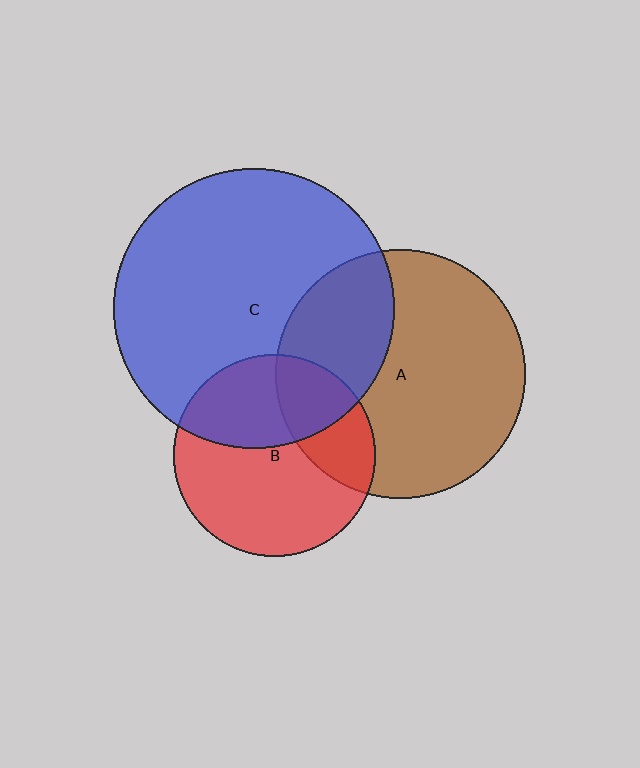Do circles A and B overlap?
Yes.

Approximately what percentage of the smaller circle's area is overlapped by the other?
Approximately 25%.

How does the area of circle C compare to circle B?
Approximately 1.9 times.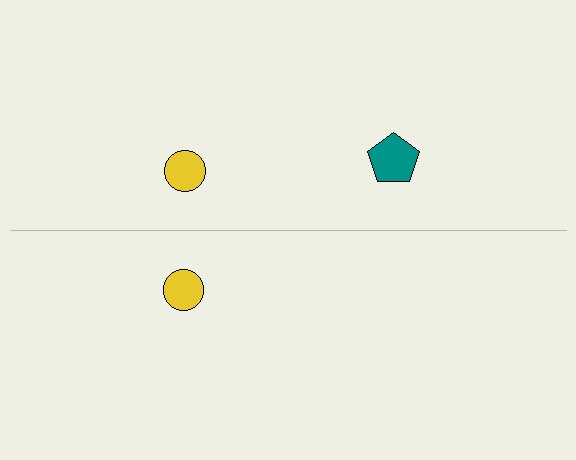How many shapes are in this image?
There are 3 shapes in this image.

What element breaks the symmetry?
A teal pentagon is missing from the bottom side.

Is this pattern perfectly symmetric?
No, the pattern is not perfectly symmetric. A teal pentagon is missing from the bottom side.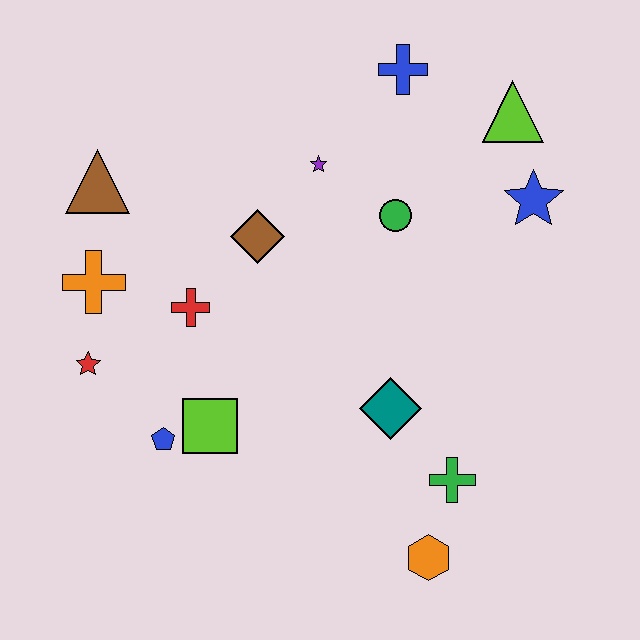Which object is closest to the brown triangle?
The orange cross is closest to the brown triangle.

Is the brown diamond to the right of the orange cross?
Yes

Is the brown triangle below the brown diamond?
No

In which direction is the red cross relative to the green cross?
The red cross is to the left of the green cross.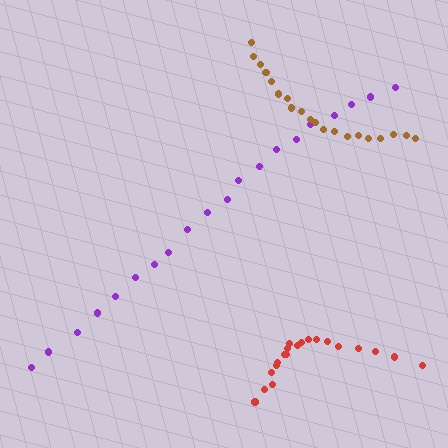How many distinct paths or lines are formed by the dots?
There are 3 distinct paths.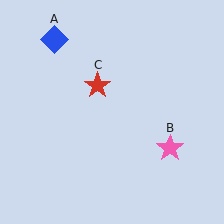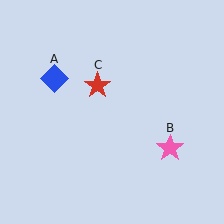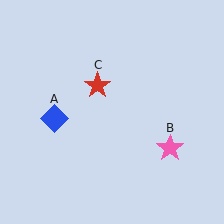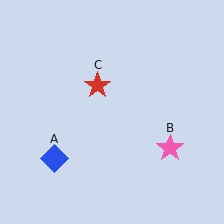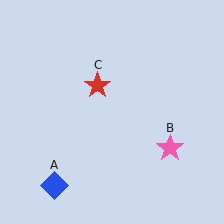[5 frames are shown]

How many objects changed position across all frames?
1 object changed position: blue diamond (object A).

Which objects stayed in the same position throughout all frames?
Pink star (object B) and red star (object C) remained stationary.